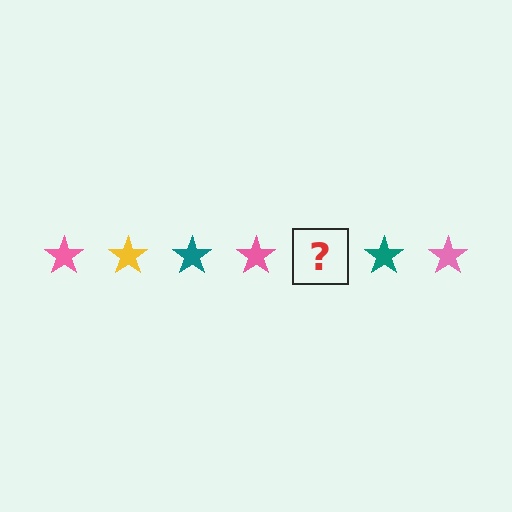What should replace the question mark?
The question mark should be replaced with a yellow star.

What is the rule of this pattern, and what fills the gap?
The rule is that the pattern cycles through pink, yellow, teal stars. The gap should be filled with a yellow star.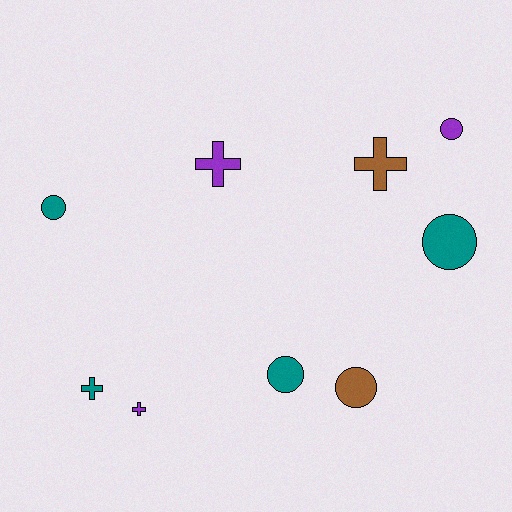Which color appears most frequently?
Teal, with 4 objects.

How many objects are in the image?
There are 9 objects.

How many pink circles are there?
There are no pink circles.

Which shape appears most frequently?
Circle, with 5 objects.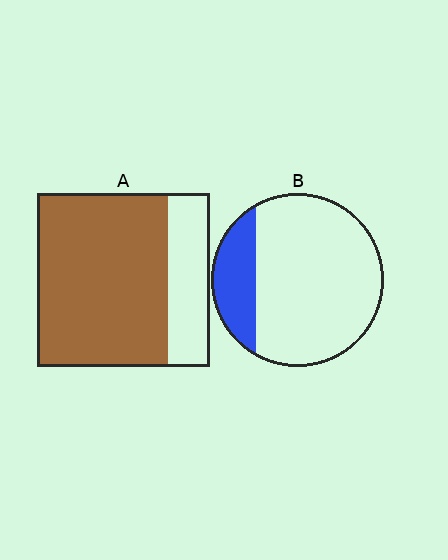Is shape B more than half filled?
No.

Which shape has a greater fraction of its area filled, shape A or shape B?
Shape A.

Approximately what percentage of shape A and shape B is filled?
A is approximately 75% and B is approximately 20%.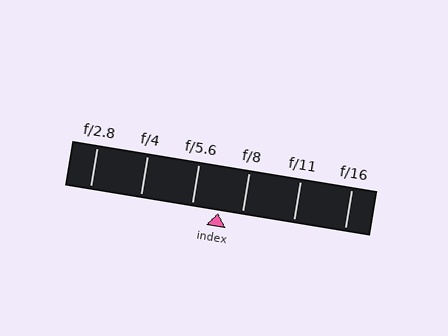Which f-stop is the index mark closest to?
The index mark is closest to f/8.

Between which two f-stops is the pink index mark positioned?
The index mark is between f/5.6 and f/8.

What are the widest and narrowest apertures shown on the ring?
The widest aperture shown is f/2.8 and the narrowest is f/16.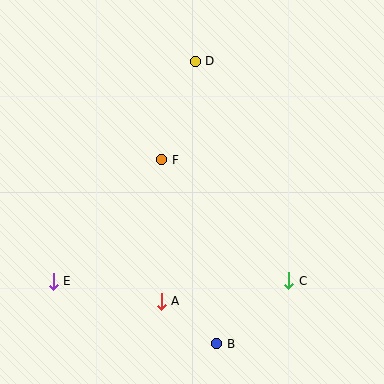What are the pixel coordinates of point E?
Point E is at (53, 281).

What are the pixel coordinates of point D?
Point D is at (195, 61).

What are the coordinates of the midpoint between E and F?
The midpoint between E and F is at (107, 220).